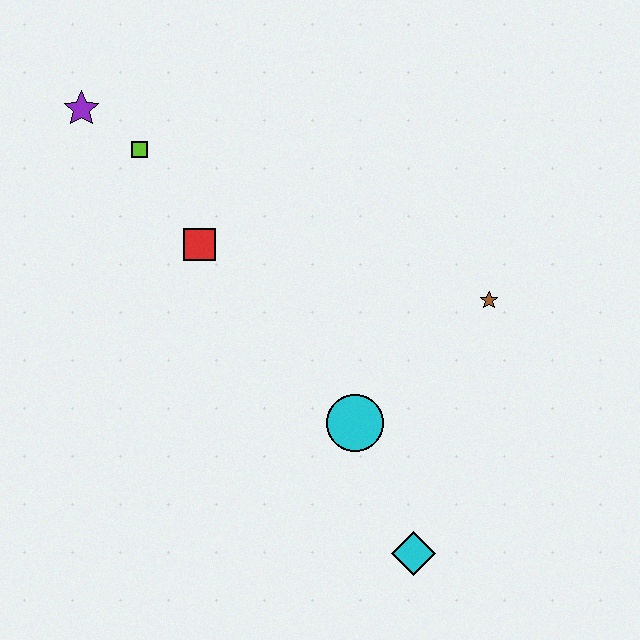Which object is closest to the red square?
The lime square is closest to the red square.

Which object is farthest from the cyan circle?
The purple star is farthest from the cyan circle.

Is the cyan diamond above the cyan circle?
No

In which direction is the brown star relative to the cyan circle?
The brown star is to the right of the cyan circle.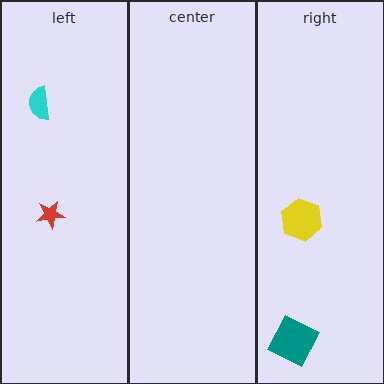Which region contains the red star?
The left region.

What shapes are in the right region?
The yellow hexagon, the teal square.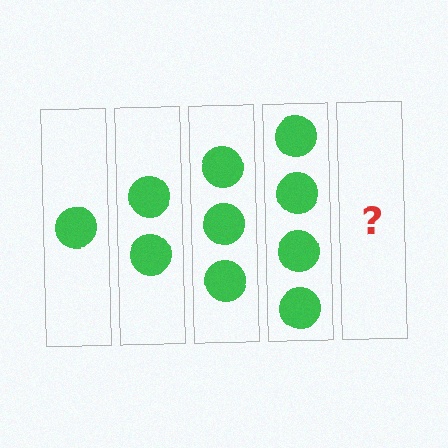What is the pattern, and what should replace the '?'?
The pattern is that each step adds one more circle. The '?' should be 5 circles.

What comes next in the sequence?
The next element should be 5 circles.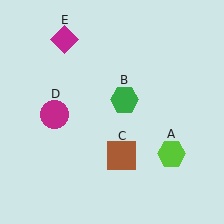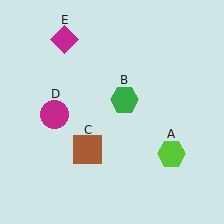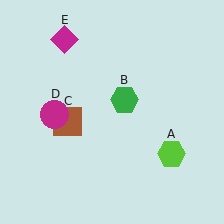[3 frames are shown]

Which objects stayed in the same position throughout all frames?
Lime hexagon (object A) and green hexagon (object B) and magenta circle (object D) and magenta diamond (object E) remained stationary.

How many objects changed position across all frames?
1 object changed position: brown square (object C).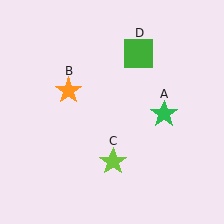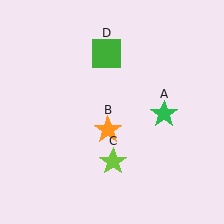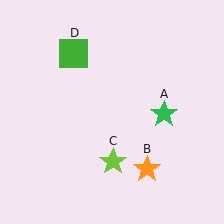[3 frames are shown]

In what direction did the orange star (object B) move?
The orange star (object B) moved down and to the right.